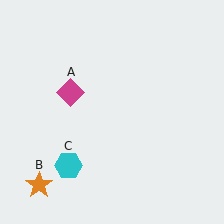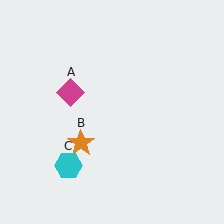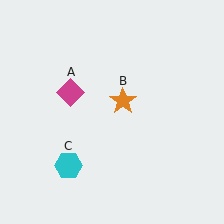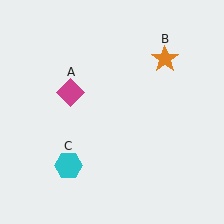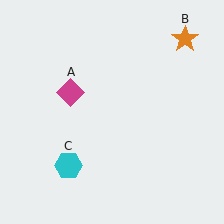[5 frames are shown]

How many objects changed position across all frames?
1 object changed position: orange star (object B).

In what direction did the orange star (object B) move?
The orange star (object B) moved up and to the right.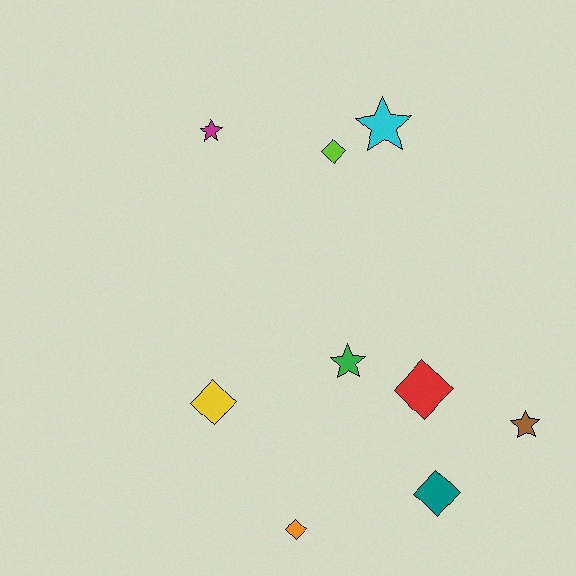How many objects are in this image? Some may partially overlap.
There are 9 objects.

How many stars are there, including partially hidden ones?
There are 4 stars.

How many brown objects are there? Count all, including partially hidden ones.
There is 1 brown object.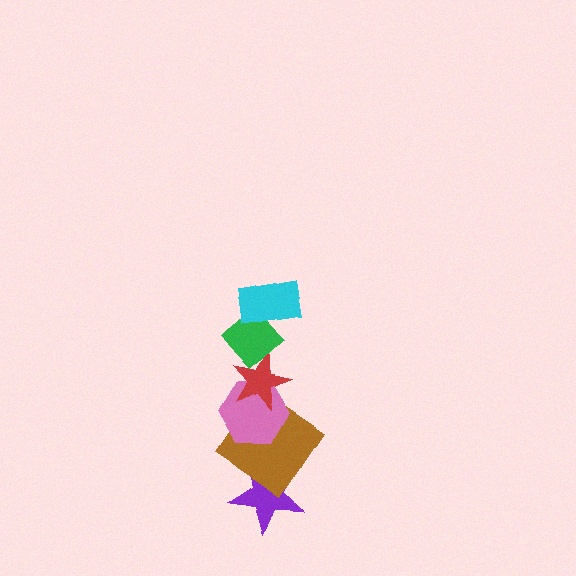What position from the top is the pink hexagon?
The pink hexagon is 4th from the top.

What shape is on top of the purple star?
The brown diamond is on top of the purple star.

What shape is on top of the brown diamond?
The pink hexagon is on top of the brown diamond.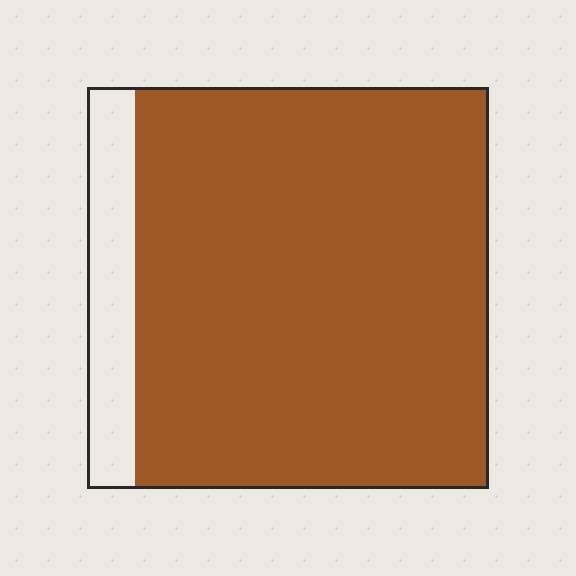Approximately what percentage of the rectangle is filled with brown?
Approximately 90%.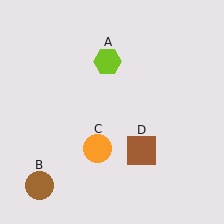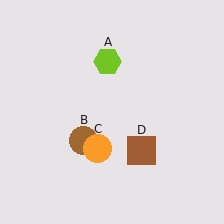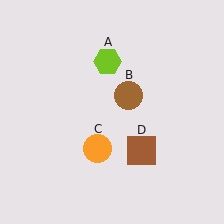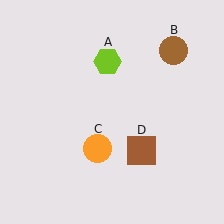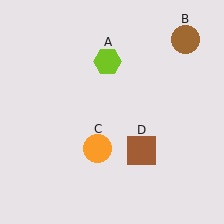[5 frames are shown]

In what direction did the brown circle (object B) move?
The brown circle (object B) moved up and to the right.